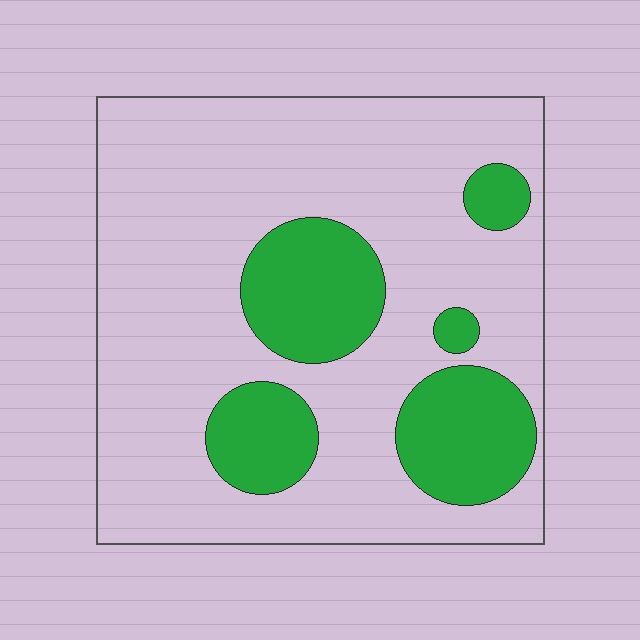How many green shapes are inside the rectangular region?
5.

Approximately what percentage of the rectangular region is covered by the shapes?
Approximately 25%.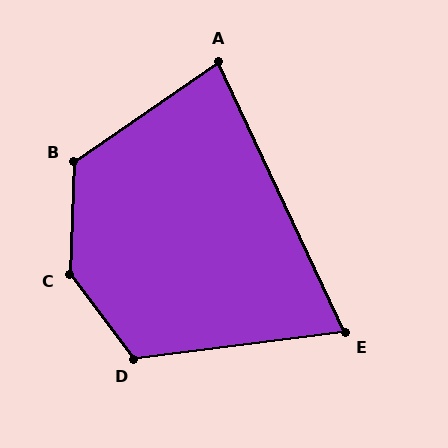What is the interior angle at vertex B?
Approximately 127 degrees (obtuse).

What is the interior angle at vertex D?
Approximately 120 degrees (obtuse).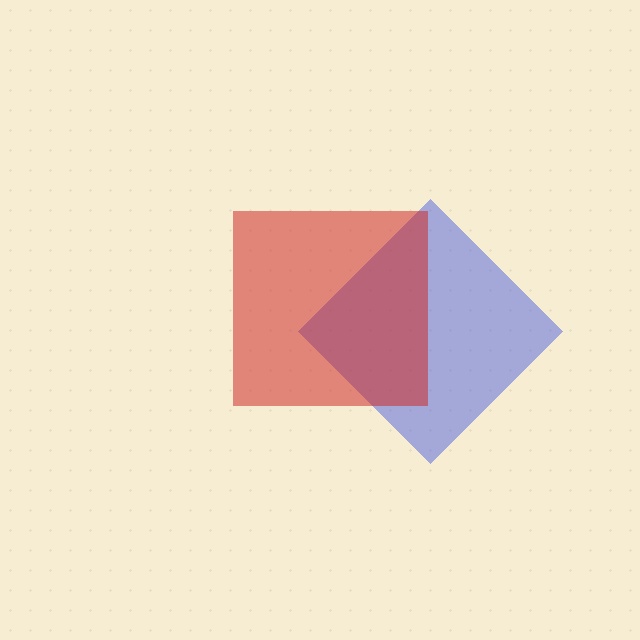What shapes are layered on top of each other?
The layered shapes are: a blue diamond, a red square.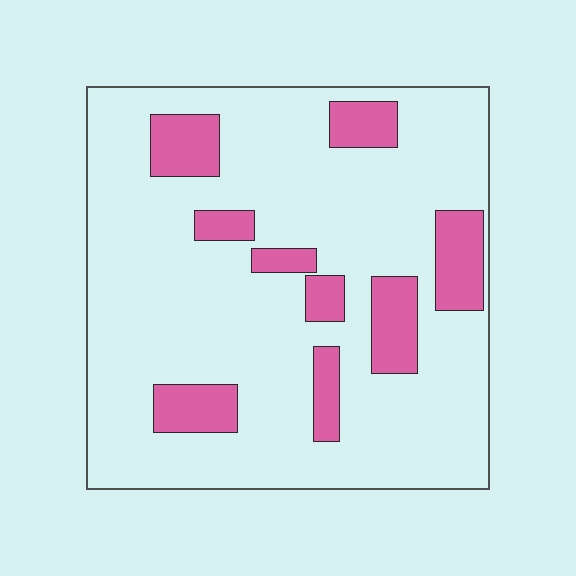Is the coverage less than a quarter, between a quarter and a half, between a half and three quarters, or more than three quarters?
Less than a quarter.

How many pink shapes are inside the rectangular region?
9.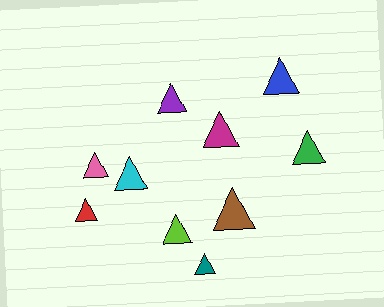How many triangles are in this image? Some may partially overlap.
There are 10 triangles.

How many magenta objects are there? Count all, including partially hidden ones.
There is 1 magenta object.